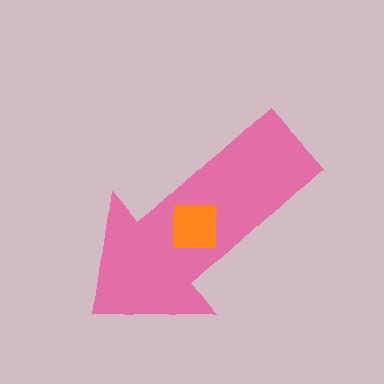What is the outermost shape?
The pink arrow.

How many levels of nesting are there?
2.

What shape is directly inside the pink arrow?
The orange square.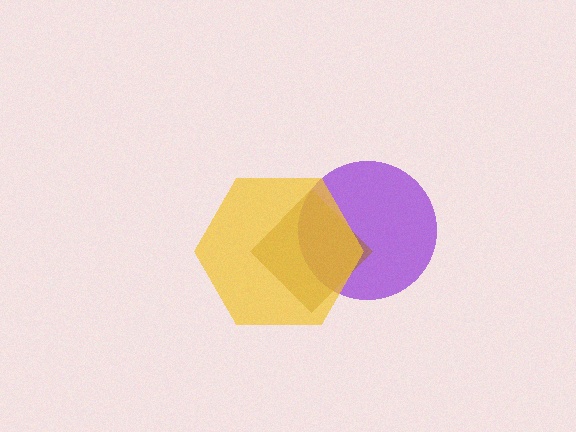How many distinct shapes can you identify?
There are 3 distinct shapes: a purple circle, a brown diamond, a yellow hexagon.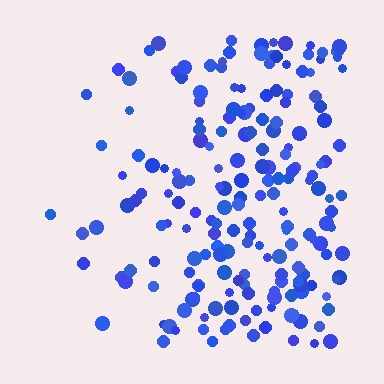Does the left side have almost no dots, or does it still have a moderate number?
Still a moderate number, just noticeably fewer than the right.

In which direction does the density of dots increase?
From left to right, with the right side densest.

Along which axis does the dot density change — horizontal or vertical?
Horizontal.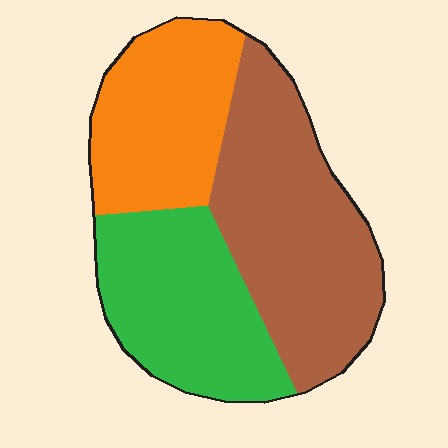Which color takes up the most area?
Brown, at roughly 40%.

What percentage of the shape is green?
Green covers roughly 30% of the shape.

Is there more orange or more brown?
Brown.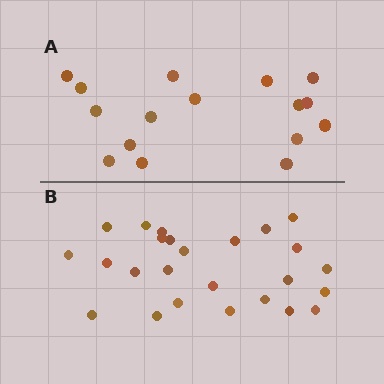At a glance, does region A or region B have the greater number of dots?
Region B (the bottom region) has more dots.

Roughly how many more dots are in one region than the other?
Region B has roughly 8 or so more dots than region A.